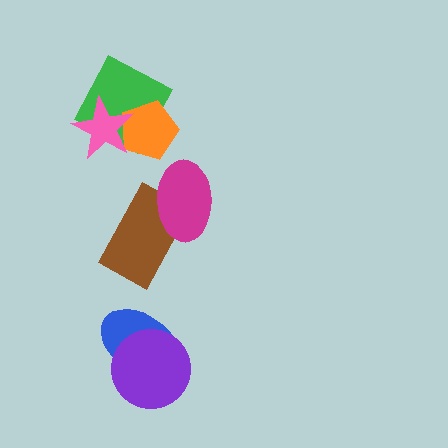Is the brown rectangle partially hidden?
Yes, it is partially covered by another shape.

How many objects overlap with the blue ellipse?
1 object overlaps with the blue ellipse.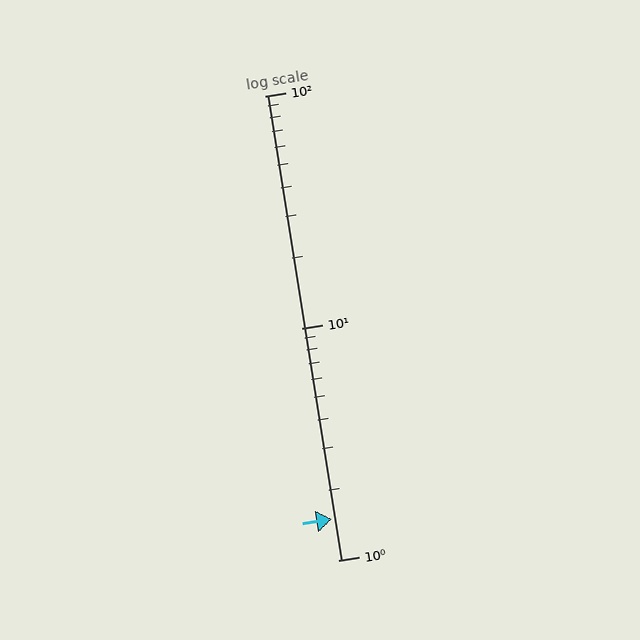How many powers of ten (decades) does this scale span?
The scale spans 2 decades, from 1 to 100.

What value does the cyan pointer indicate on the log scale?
The pointer indicates approximately 1.5.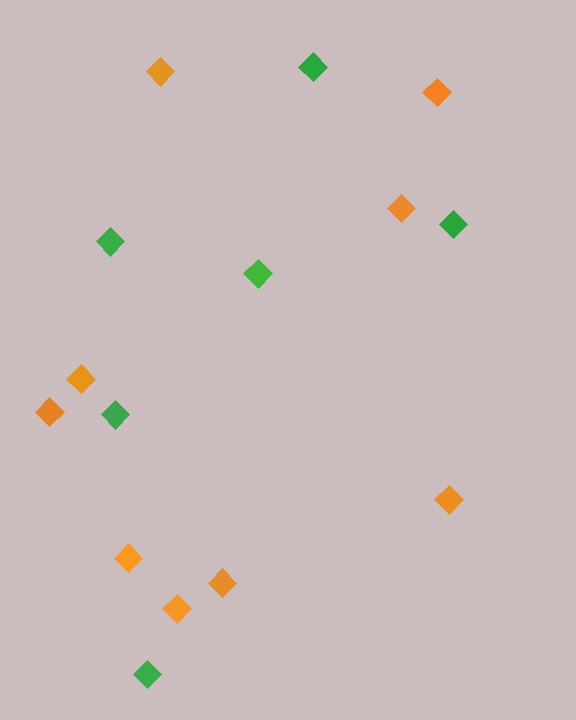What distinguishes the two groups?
There are 2 groups: one group of orange diamonds (9) and one group of green diamonds (6).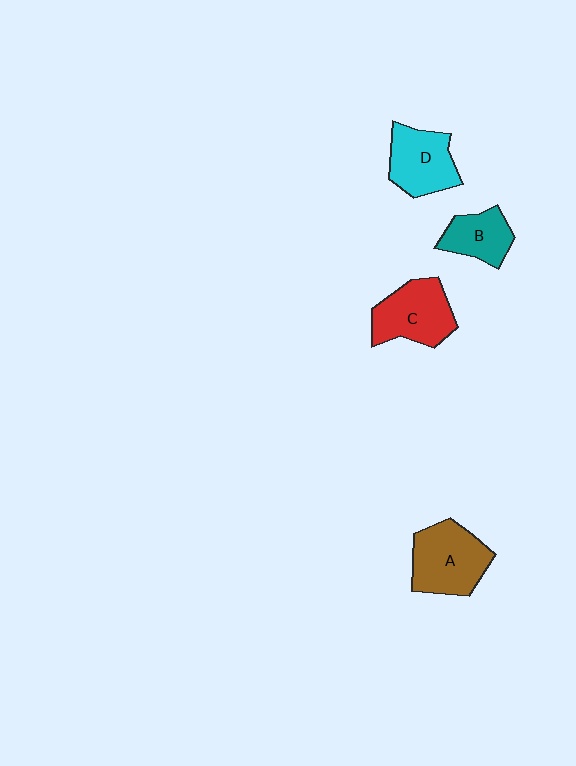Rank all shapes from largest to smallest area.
From largest to smallest: A (brown), C (red), D (cyan), B (teal).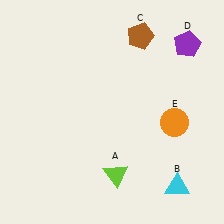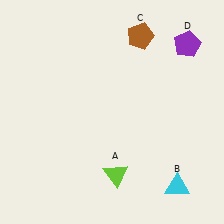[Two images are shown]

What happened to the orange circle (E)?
The orange circle (E) was removed in Image 2. It was in the bottom-right area of Image 1.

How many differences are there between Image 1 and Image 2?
There is 1 difference between the two images.